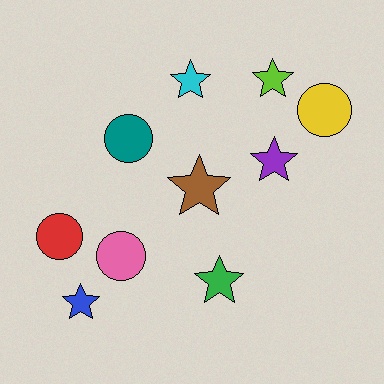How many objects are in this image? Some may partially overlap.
There are 10 objects.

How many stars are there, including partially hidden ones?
There are 6 stars.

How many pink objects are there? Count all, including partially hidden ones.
There is 1 pink object.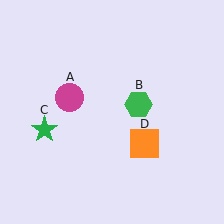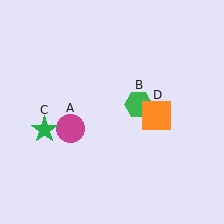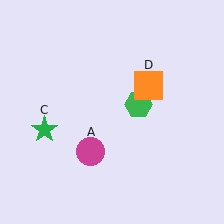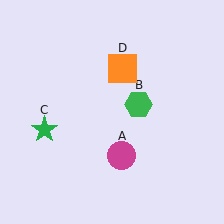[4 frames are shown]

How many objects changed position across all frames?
2 objects changed position: magenta circle (object A), orange square (object D).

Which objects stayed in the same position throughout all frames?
Green hexagon (object B) and green star (object C) remained stationary.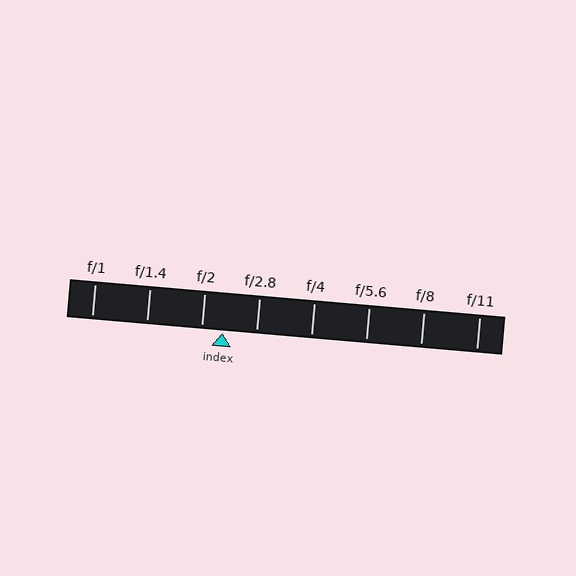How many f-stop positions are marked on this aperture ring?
There are 8 f-stop positions marked.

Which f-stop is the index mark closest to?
The index mark is closest to f/2.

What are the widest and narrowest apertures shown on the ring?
The widest aperture shown is f/1 and the narrowest is f/11.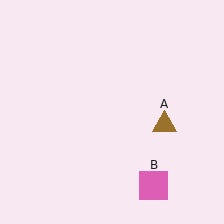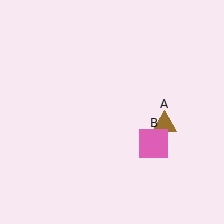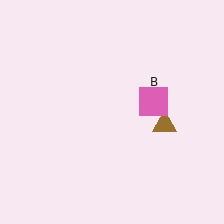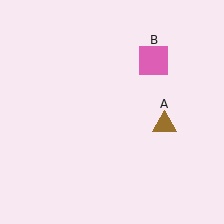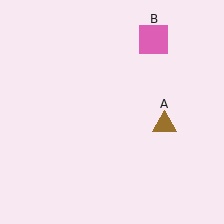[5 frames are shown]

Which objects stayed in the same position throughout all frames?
Brown triangle (object A) remained stationary.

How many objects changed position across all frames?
1 object changed position: pink square (object B).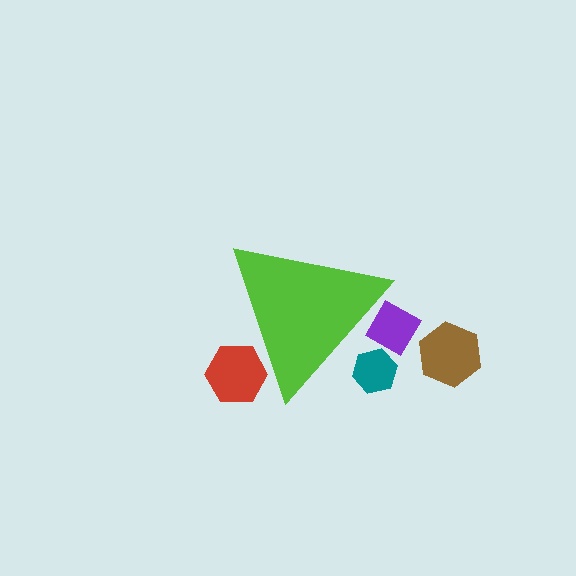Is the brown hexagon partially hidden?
No, the brown hexagon is fully visible.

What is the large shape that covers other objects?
A lime triangle.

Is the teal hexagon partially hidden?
Yes, the teal hexagon is partially hidden behind the lime triangle.